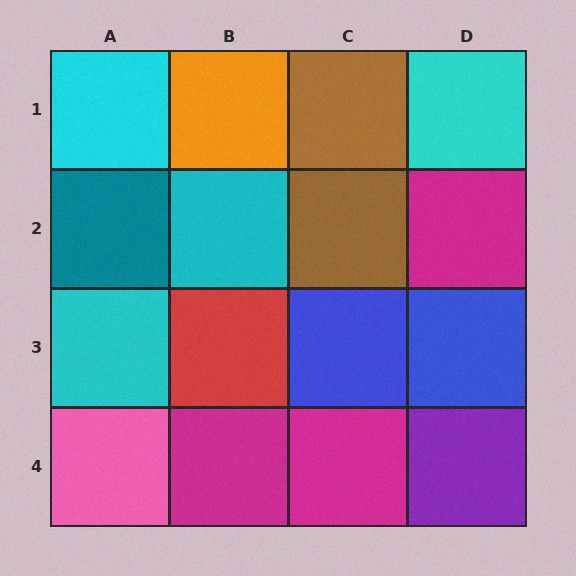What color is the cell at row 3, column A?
Cyan.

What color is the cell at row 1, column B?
Orange.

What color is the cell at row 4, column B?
Magenta.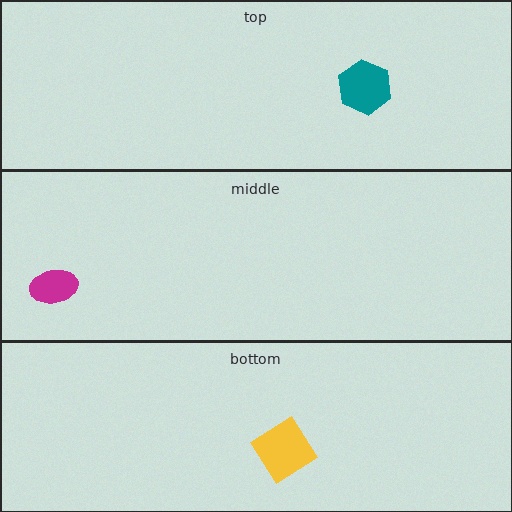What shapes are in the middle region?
The magenta ellipse.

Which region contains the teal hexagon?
The top region.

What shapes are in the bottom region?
The yellow diamond.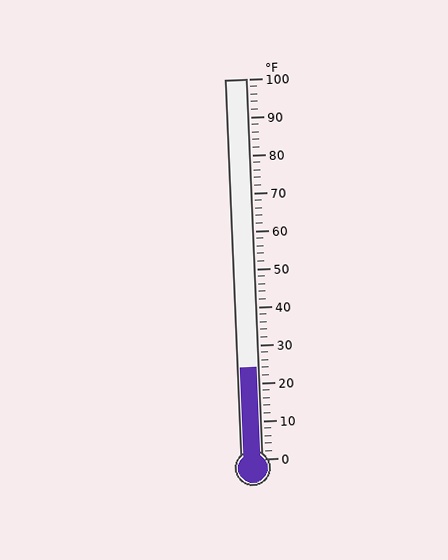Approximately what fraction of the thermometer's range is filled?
The thermometer is filled to approximately 25% of its range.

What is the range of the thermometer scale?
The thermometer scale ranges from 0°F to 100°F.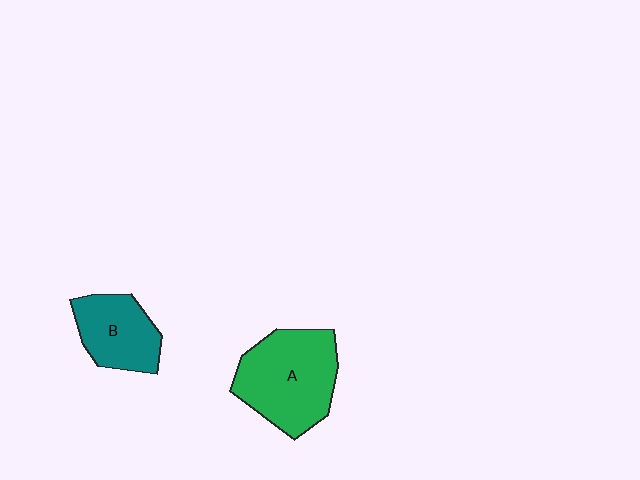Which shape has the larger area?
Shape A (green).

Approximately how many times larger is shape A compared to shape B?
Approximately 1.6 times.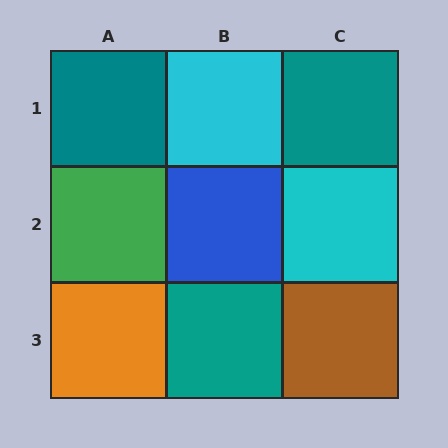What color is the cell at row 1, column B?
Cyan.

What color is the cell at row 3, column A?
Orange.